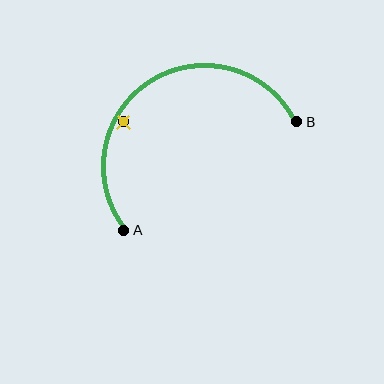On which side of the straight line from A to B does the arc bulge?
The arc bulges above the straight line connecting A and B.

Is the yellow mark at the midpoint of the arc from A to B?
No — the yellow mark does not lie on the arc at all. It sits slightly inside the curve.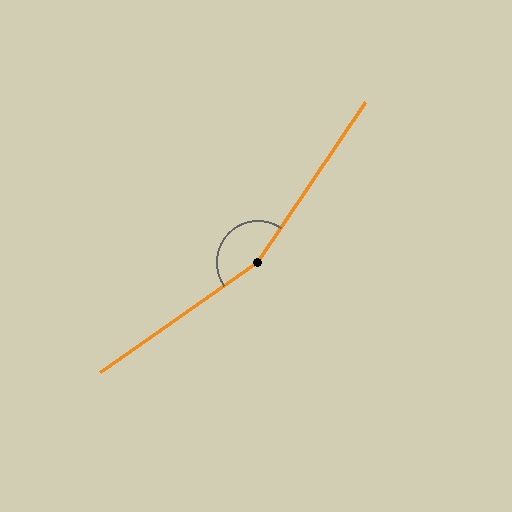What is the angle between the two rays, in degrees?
Approximately 159 degrees.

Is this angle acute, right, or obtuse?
It is obtuse.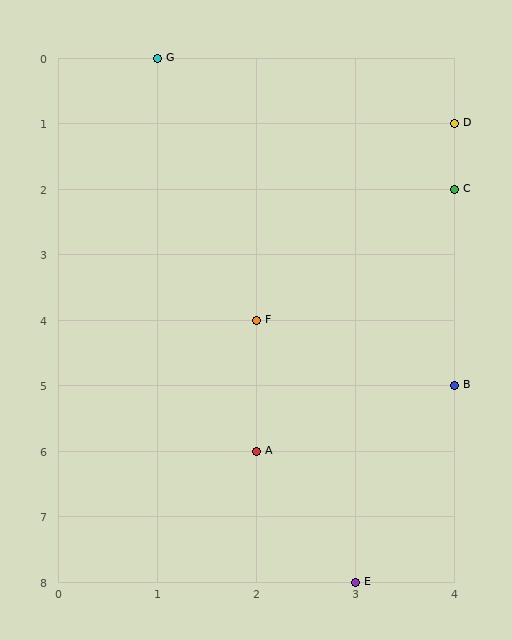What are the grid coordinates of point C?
Point C is at grid coordinates (4, 2).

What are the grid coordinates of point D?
Point D is at grid coordinates (4, 1).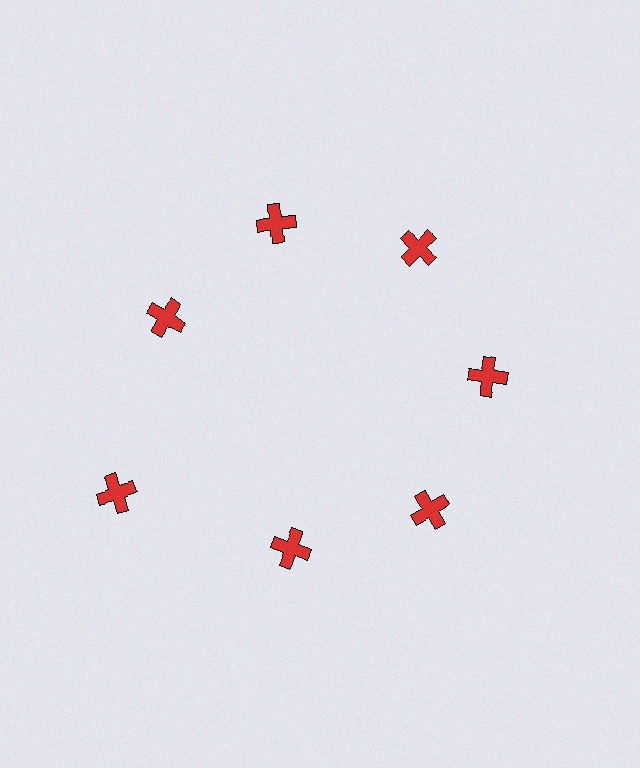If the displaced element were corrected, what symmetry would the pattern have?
It would have 7-fold rotational symmetry — the pattern would map onto itself every 51 degrees.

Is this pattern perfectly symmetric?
No. The 7 red crosses are arranged in a ring, but one element near the 8 o'clock position is pushed outward from the center, breaking the 7-fold rotational symmetry.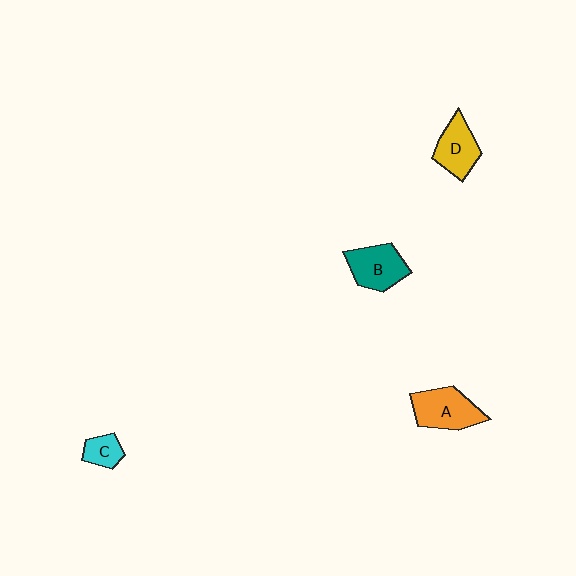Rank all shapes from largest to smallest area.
From largest to smallest: A (orange), B (teal), D (yellow), C (cyan).